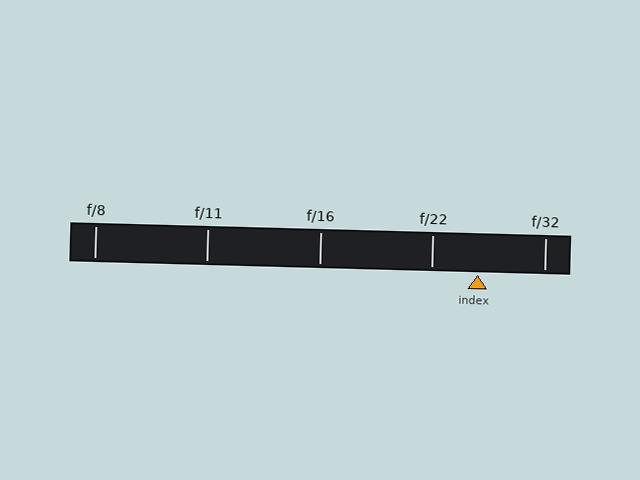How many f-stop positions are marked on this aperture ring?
There are 5 f-stop positions marked.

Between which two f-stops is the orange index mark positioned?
The index mark is between f/22 and f/32.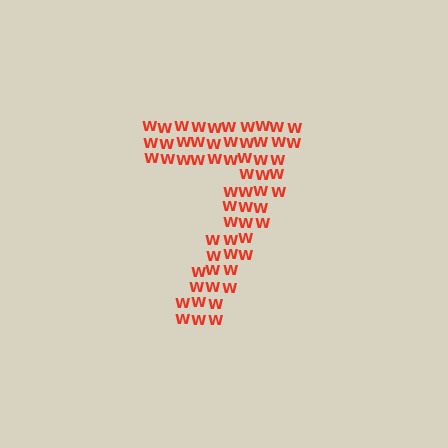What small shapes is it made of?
It is made of small letter W's.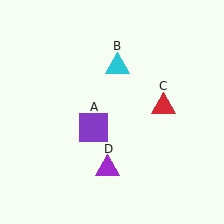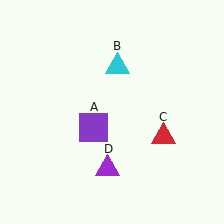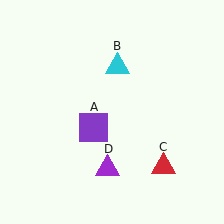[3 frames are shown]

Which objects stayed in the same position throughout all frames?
Purple square (object A) and cyan triangle (object B) and purple triangle (object D) remained stationary.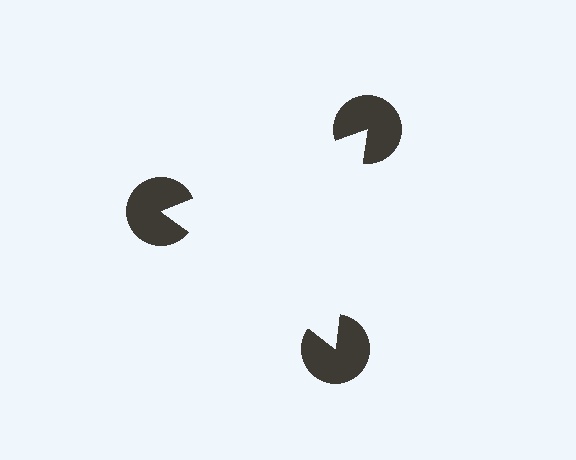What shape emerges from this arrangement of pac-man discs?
An illusory triangle — its edges are inferred from the aligned wedge cuts in the pac-man discs, not physically drawn.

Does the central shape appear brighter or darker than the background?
It typically appears slightly brighter than the background, even though no actual brightness change is drawn.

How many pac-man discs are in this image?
There are 3 — one at each vertex of the illusory triangle.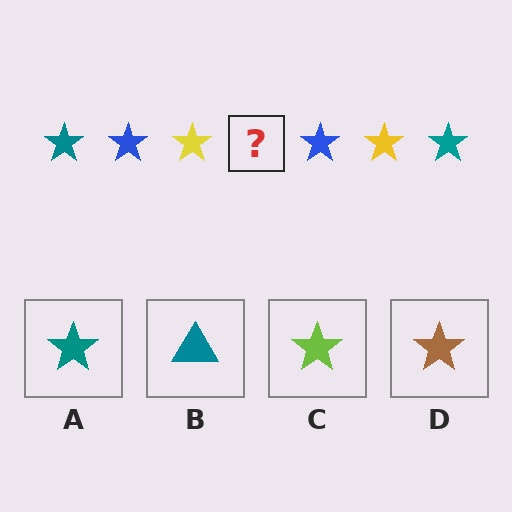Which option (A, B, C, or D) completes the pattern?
A.